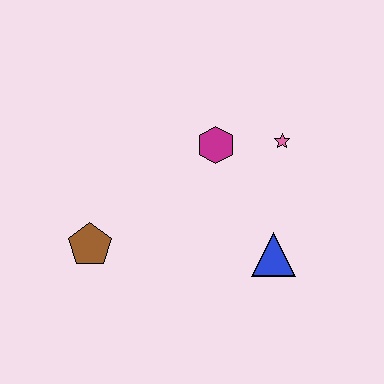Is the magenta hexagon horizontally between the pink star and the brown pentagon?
Yes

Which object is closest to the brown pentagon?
The magenta hexagon is closest to the brown pentagon.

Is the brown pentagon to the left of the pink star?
Yes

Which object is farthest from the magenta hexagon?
The brown pentagon is farthest from the magenta hexagon.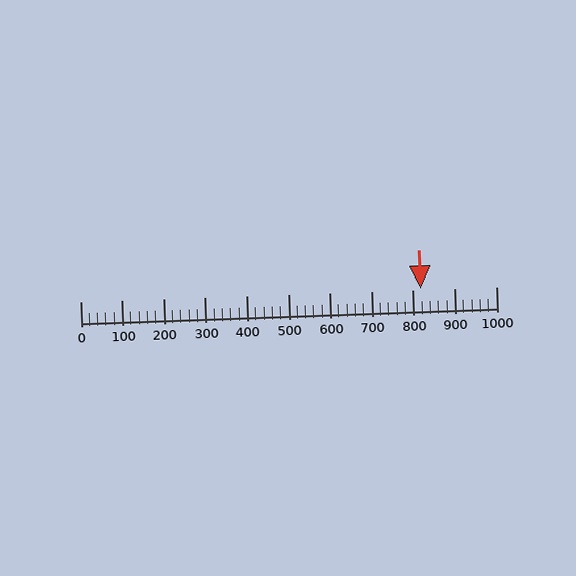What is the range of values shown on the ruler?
The ruler shows values from 0 to 1000.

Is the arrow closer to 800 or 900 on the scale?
The arrow is closer to 800.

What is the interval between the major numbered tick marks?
The major tick marks are spaced 100 units apart.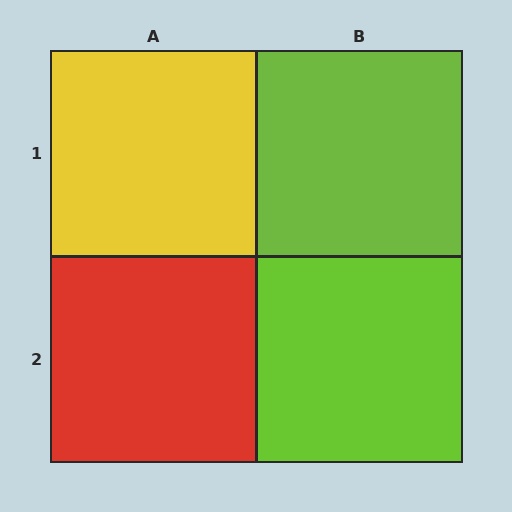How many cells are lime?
2 cells are lime.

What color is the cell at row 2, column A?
Red.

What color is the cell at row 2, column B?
Lime.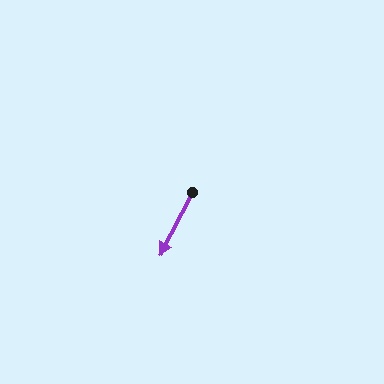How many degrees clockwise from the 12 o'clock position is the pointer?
Approximately 207 degrees.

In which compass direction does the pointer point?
Southwest.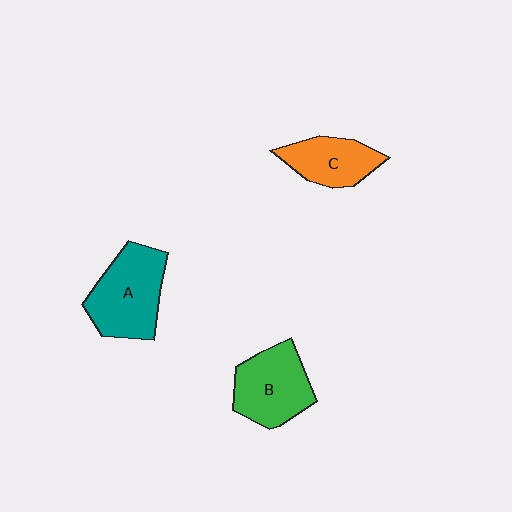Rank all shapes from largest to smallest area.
From largest to smallest: A (teal), B (green), C (orange).